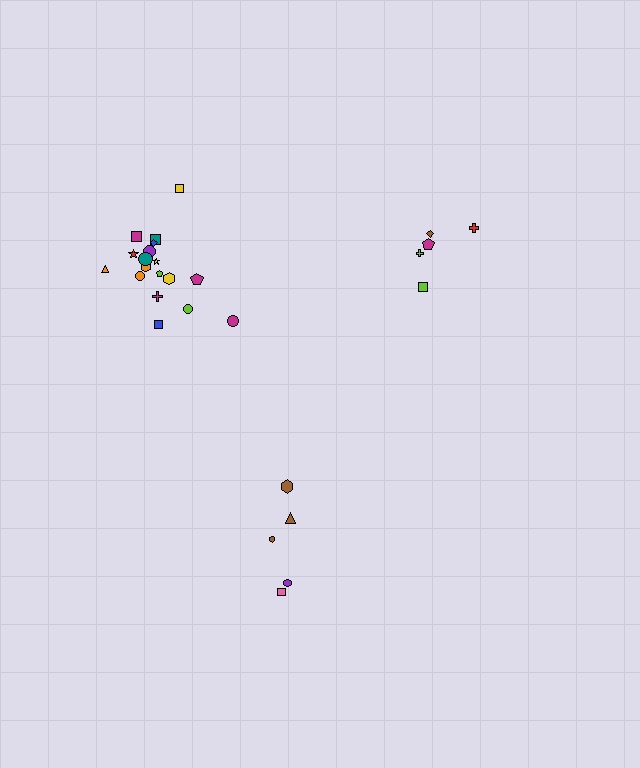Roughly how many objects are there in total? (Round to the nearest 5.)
Roughly 30 objects in total.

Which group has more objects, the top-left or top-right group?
The top-left group.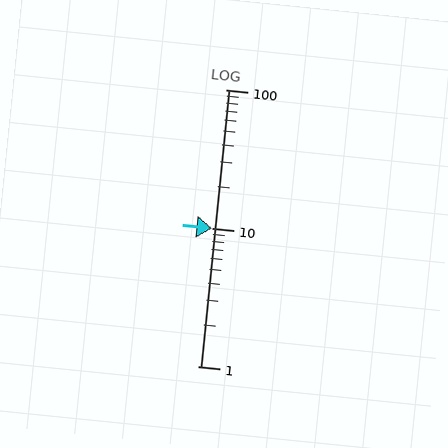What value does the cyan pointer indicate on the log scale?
The pointer indicates approximately 10.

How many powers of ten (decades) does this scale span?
The scale spans 2 decades, from 1 to 100.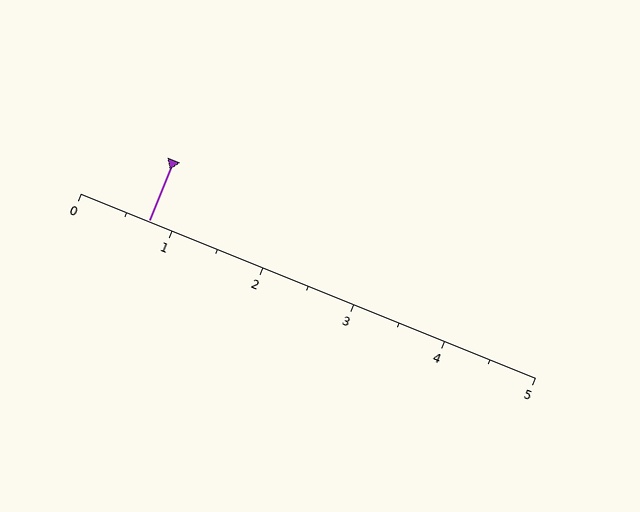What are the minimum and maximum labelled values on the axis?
The axis runs from 0 to 5.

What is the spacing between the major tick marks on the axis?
The major ticks are spaced 1 apart.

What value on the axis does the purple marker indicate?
The marker indicates approximately 0.8.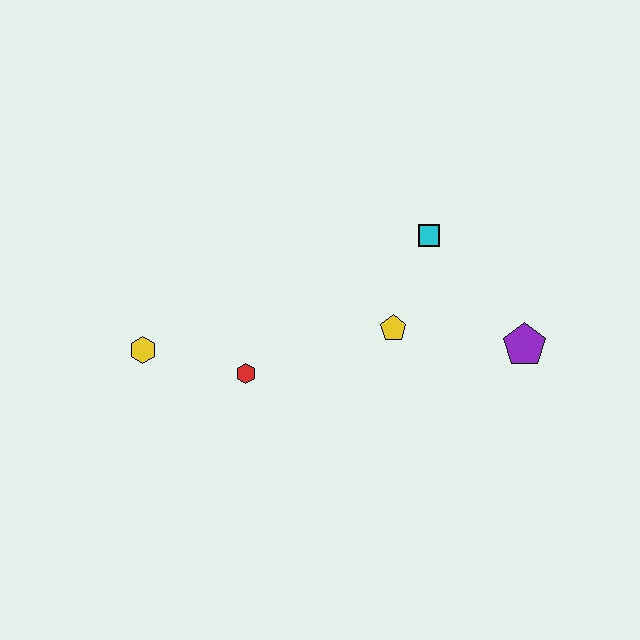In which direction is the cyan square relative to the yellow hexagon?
The cyan square is to the right of the yellow hexagon.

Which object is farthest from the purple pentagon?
The yellow hexagon is farthest from the purple pentagon.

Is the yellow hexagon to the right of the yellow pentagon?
No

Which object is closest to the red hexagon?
The yellow hexagon is closest to the red hexagon.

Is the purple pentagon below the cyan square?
Yes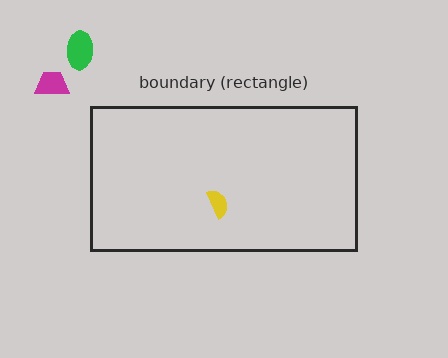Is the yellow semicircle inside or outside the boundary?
Inside.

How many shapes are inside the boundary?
1 inside, 2 outside.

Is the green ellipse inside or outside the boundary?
Outside.